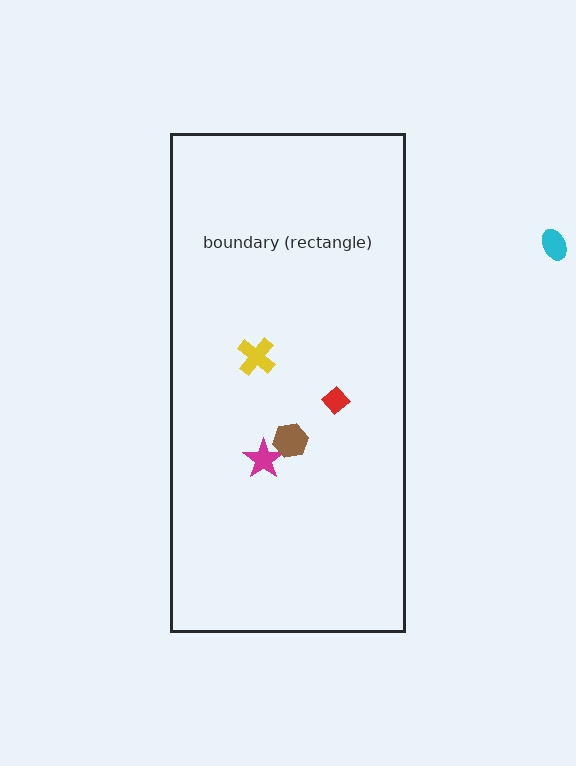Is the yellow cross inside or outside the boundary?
Inside.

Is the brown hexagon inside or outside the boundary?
Inside.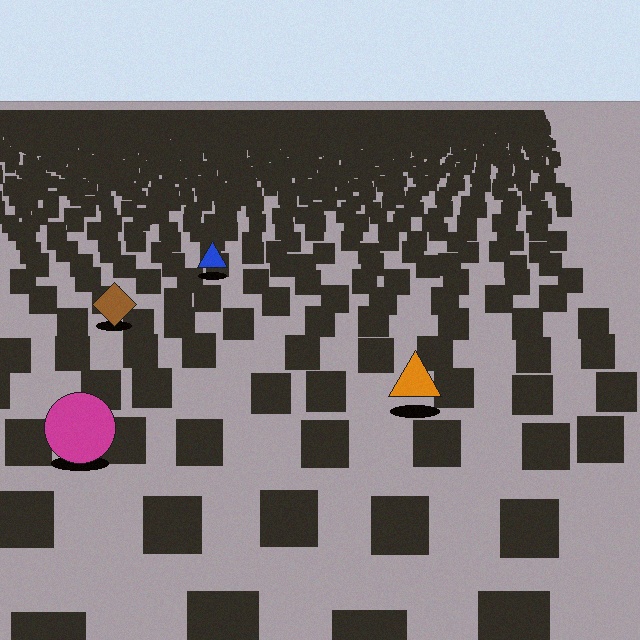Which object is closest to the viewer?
The magenta circle is closest. The texture marks near it are larger and more spread out.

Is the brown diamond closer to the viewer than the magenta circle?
No. The magenta circle is closer — you can tell from the texture gradient: the ground texture is coarser near it.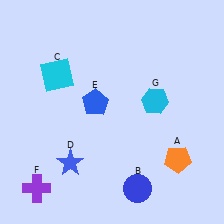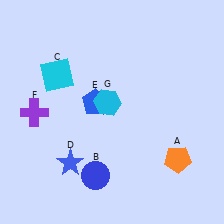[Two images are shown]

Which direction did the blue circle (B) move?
The blue circle (B) moved left.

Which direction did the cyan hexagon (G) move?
The cyan hexagon (G) moved left.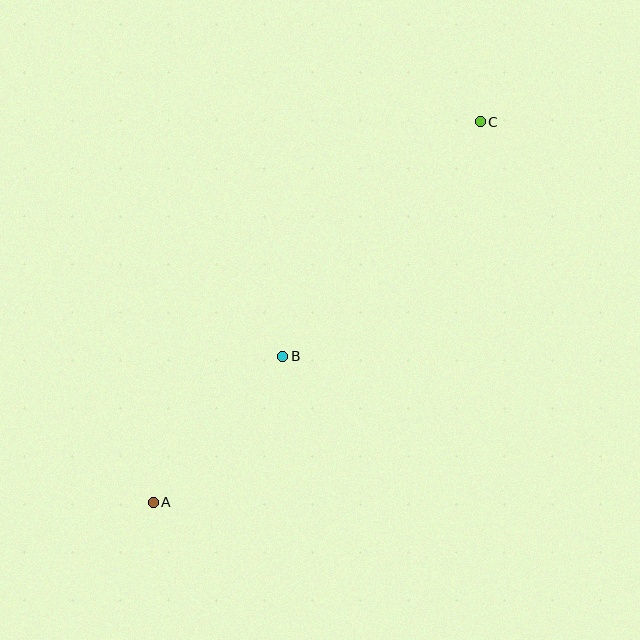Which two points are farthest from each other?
Points A and C are farthest from each other.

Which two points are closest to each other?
Points A and B are closest to each other.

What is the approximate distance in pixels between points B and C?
The distance between B and C is approximately 306 pixels.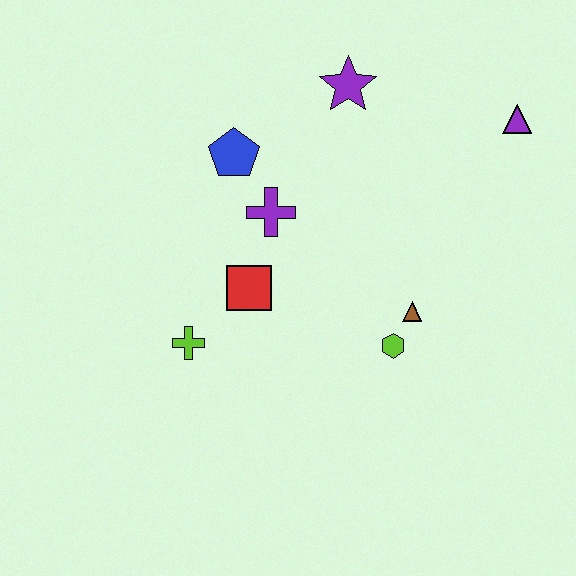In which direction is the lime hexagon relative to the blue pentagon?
The lime hexagon is below the blue pentagon.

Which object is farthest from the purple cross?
The purple triangle is farthest from the purple cross.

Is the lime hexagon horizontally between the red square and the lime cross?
No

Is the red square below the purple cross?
Yes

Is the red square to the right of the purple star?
No